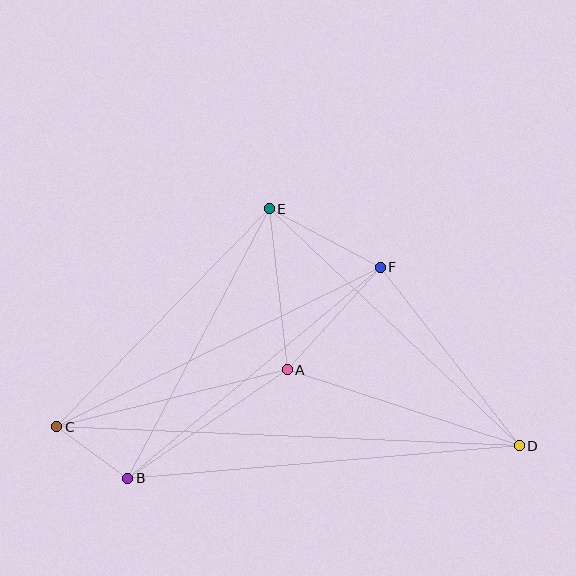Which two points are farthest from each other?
Points C and D are farthest from each other.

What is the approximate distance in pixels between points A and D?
The distance between A and D is approximately 244 pixels.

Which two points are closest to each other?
Points B and C are closest to each other.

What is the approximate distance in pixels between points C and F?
The distance between C and F is approximately 361 pixels.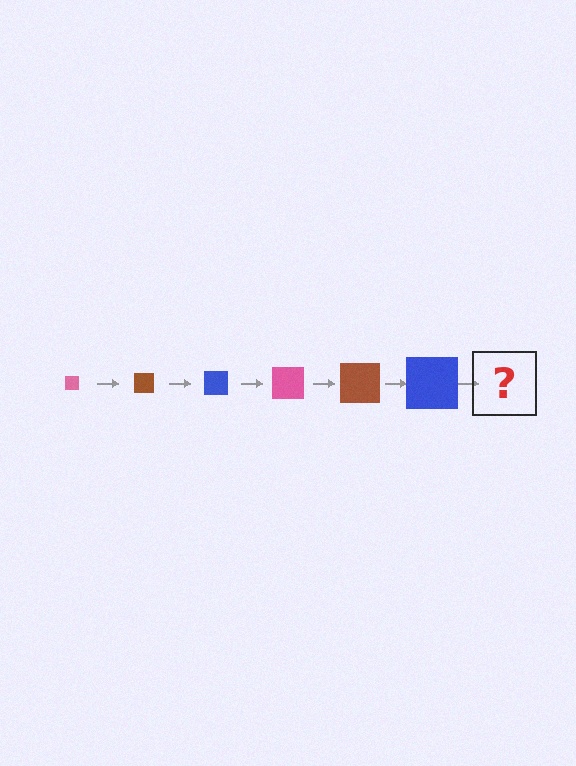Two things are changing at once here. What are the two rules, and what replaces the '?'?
The two rules are that the square grows larger each step and the color cycles through pink, brown, and blue. The '?' should be a pink square, larger than the previous one.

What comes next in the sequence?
The next element should be a pink square, larger than the previous one.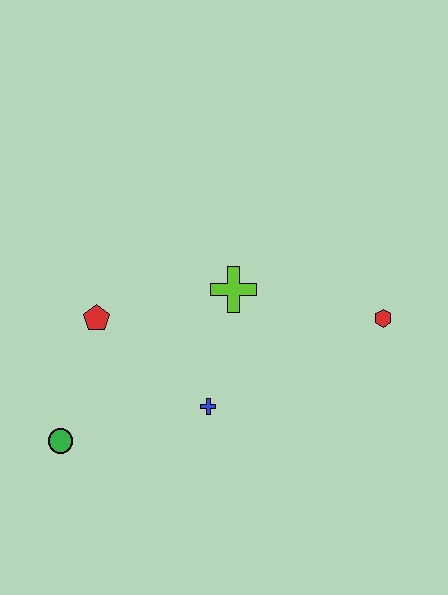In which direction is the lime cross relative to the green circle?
The lime cross is to the right of the green circle.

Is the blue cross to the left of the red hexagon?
Yes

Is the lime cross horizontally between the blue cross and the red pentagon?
No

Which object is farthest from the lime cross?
The green circle is farthest from the lime cross.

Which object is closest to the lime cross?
The blue cross is closest to the lime cross.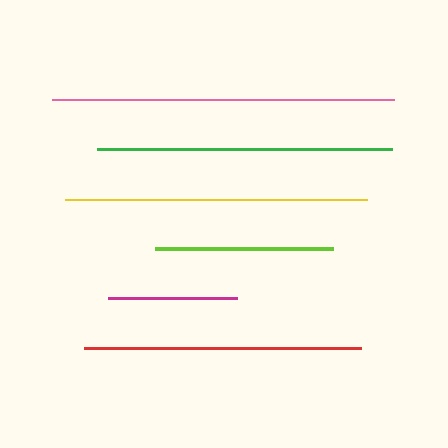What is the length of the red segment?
The red segment is approximately 277 pixels long.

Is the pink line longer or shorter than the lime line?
The pink line is longer than the lime line.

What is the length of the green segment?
The green segment is approximately 294 pixels long.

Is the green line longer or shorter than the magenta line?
The green line is longer than the magenta line.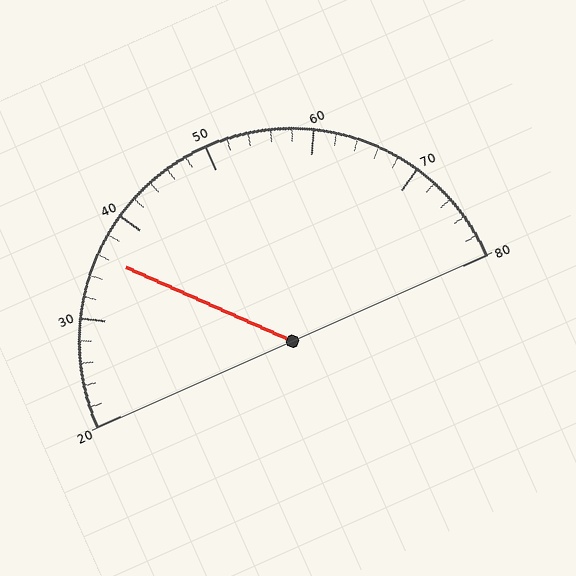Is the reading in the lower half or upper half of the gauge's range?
The reading is in the lower half of the range (20 to 80).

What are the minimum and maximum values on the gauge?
The gauge ranges from 20 to 80.